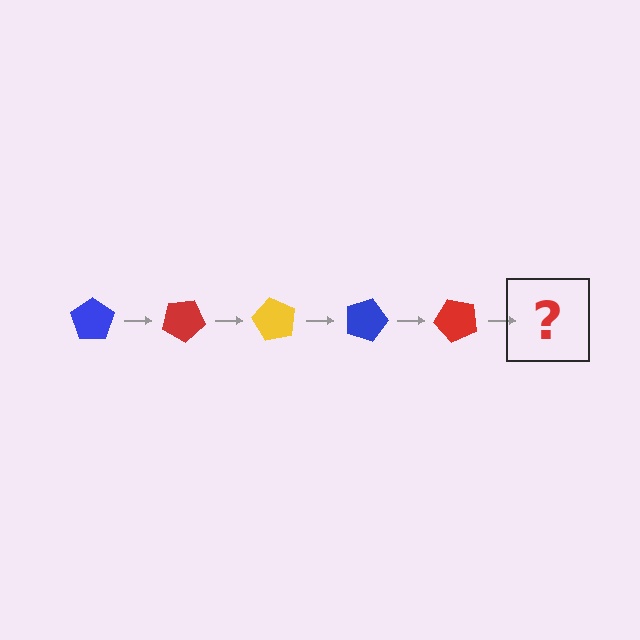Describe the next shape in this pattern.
It should be a yellow pentagon, rotated 150 degrees from the start.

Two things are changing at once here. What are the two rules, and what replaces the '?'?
The two rules are that it rotates 30 degrees each step and the color cycles through blue, red, and yellow. The '?' should be a yellow pentagon, rotated 150 degrees from the start.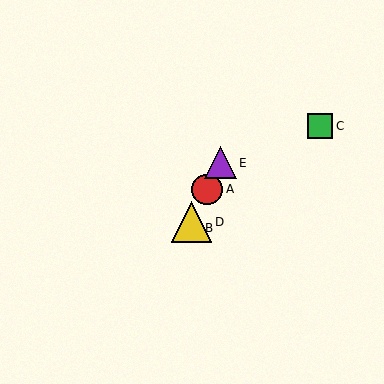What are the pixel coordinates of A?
Object A is at (207, 189).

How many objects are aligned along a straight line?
4 objects (A, B, D, E) are aligned along a straight line.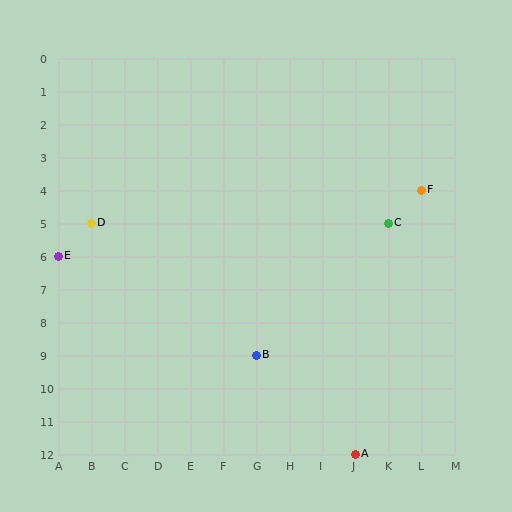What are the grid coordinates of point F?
Point F is at grid coordinates (L, 4).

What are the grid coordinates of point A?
Point A is at grid coordinates (J, 12).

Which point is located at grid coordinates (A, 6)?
Point E is at (A, 6).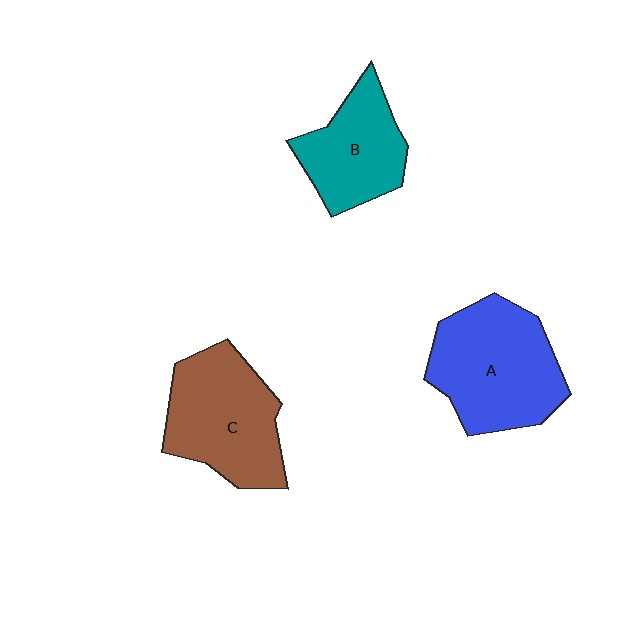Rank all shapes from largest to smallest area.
From largest to smallest: A (blue), C (brown), B (teal).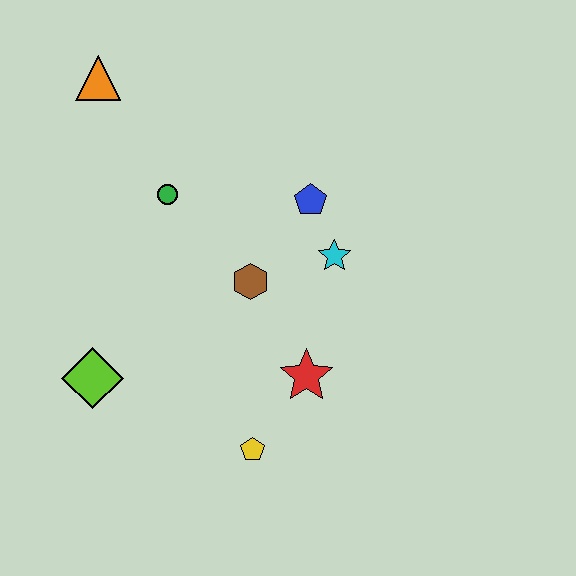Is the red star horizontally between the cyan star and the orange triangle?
Yes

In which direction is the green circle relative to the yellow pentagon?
The green circle is above the yellow pentagon.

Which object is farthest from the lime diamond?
The orange triangle is farthest from the lime diamond.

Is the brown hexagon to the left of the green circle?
No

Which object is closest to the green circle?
The brown hexagon is closest to the green circle.